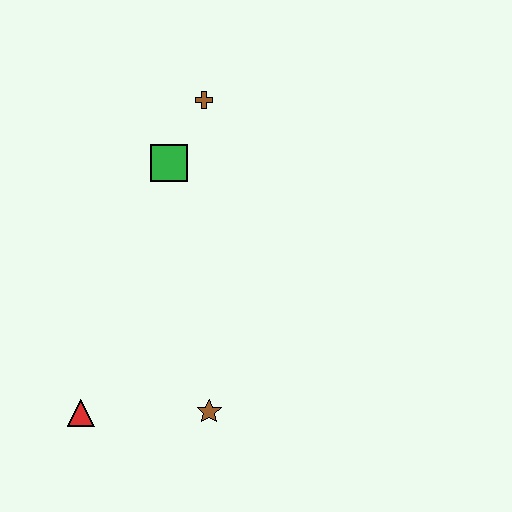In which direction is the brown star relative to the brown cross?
The brown star is below the brown cross.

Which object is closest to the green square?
The brown cross is closest to the green square.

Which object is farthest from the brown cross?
The red triangle is farthest from the brown cross.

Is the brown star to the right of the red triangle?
Yes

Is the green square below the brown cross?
Yes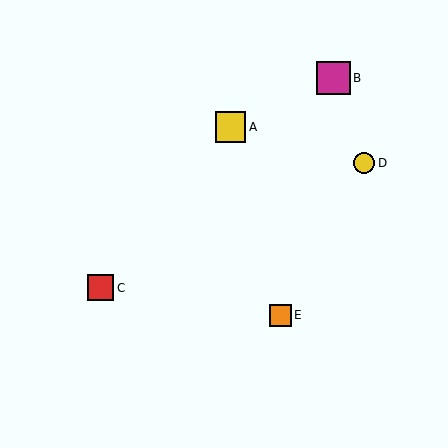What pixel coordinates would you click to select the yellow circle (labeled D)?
Click at (364, 163) to select the yellow circle D.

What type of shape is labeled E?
Shape E is an orange square.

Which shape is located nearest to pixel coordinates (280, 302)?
The orange square (labeled E) at (280, 315) is nearest to that location.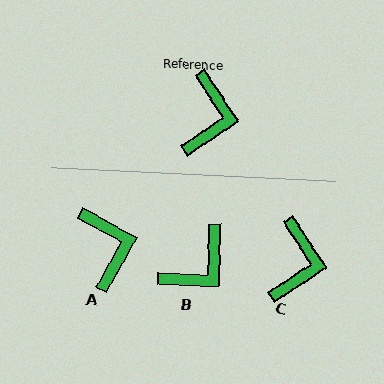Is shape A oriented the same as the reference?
No, it is off by about 27 degrees.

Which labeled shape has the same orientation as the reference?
C.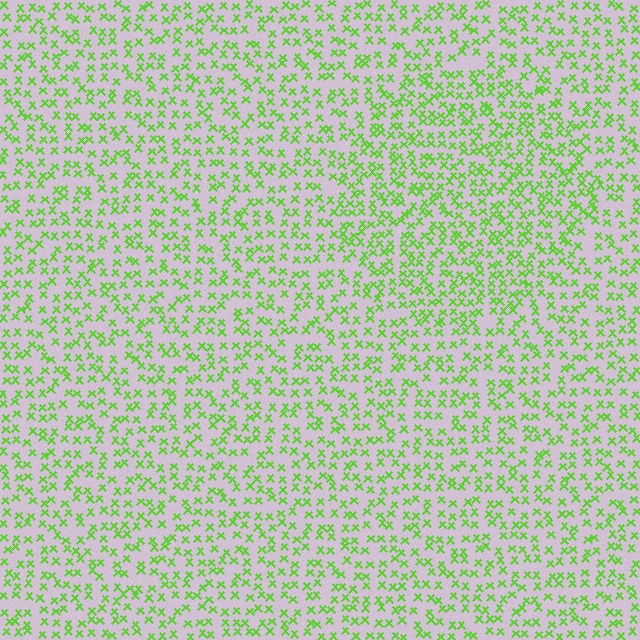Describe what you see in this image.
The image contains small lime elements arranged at two different densities. A circle-shaped region is visible where the elements are more densely packed than the surrounding area.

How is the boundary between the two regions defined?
The boundary is defined by a change in element density (approximately 1.5x ratio). All elements are the same color, size, and shape.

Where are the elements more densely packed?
The elements are more densely packed inside the circle boundary.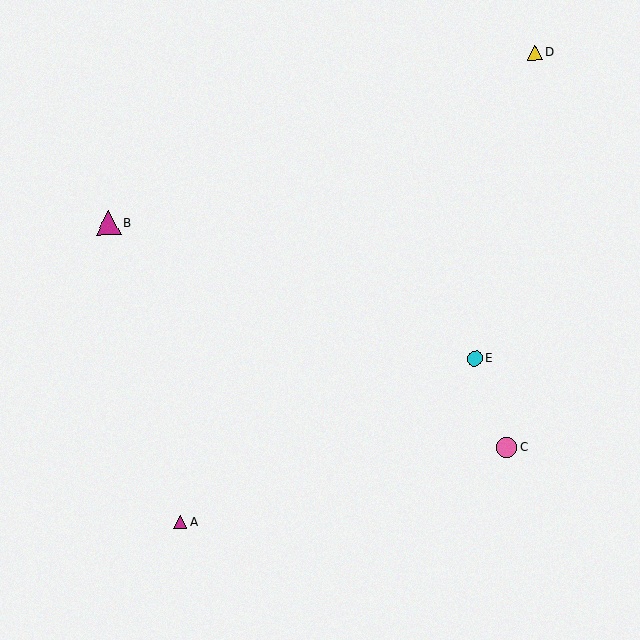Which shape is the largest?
The magenta triangle (labeled B) is the largest.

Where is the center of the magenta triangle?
The center of the magenta triangle is at (180, 522).